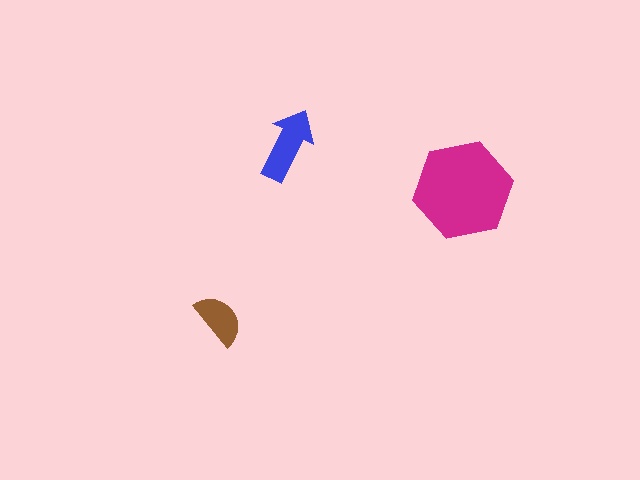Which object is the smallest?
The brown semicircle.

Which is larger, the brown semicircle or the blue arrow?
The blue arrow.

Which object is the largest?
The magenta hexagon.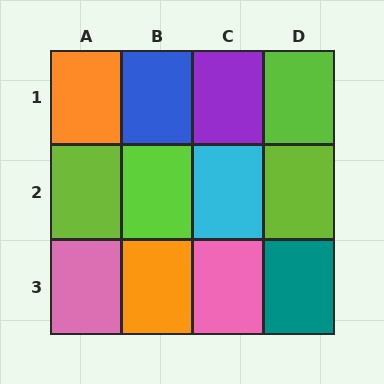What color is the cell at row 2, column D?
Lime.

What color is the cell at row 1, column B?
Blue.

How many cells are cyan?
1 cell is cyan.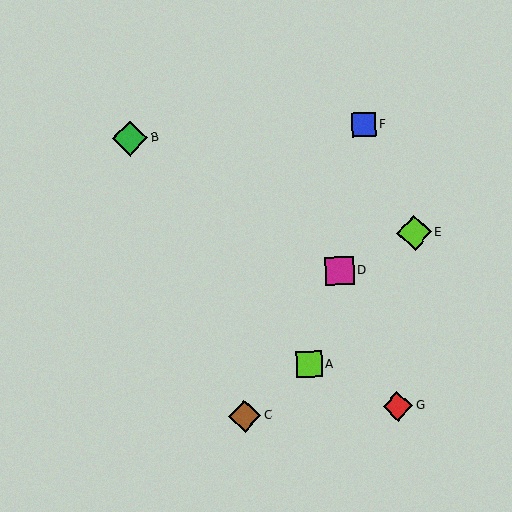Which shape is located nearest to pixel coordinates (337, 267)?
The magenta square (labeled D) at (340, 271) is nearest to that location.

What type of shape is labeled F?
Shape F is a blue square.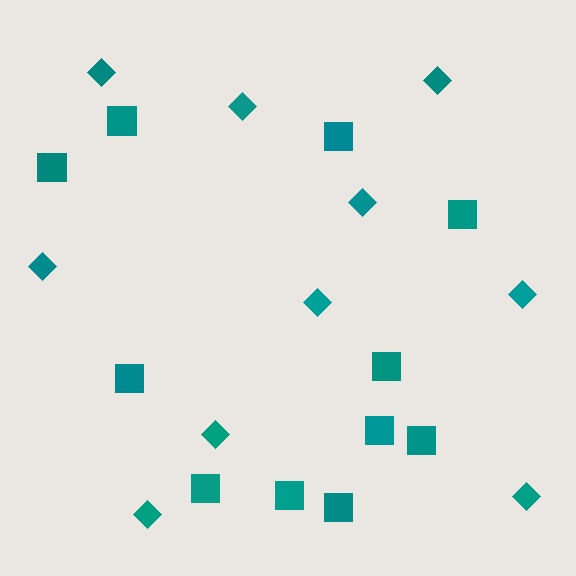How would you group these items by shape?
There are 2 groups: one group of squares (11) and one group of diamonds (10).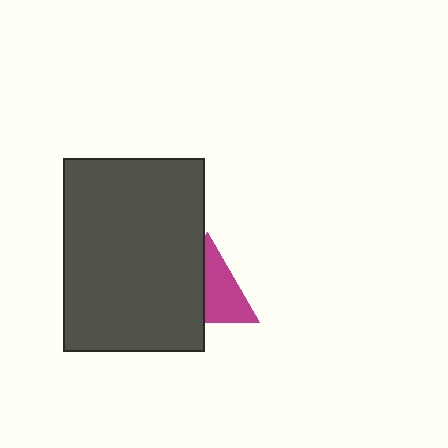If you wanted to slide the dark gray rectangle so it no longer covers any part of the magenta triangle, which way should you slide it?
Slide it left — that is the most direct way to separate the two shapes.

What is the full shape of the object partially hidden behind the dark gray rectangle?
The partially hidden object is a magenta triangle.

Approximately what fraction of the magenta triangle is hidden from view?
Roughly 46% of the magenta triangle is hidden behind the dark gray rectangle.